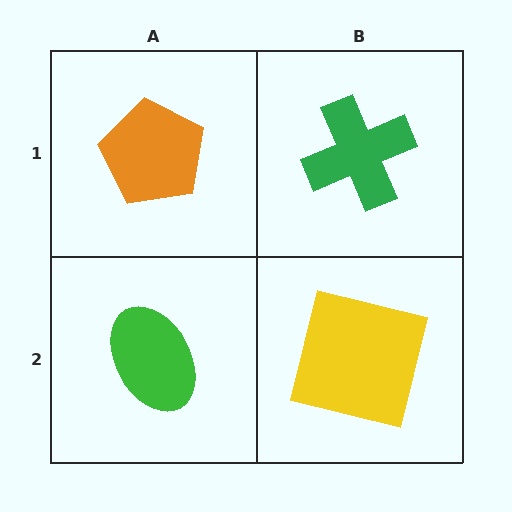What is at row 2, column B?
A yellow square.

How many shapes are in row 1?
2 shapes.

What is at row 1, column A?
An orange pentagon.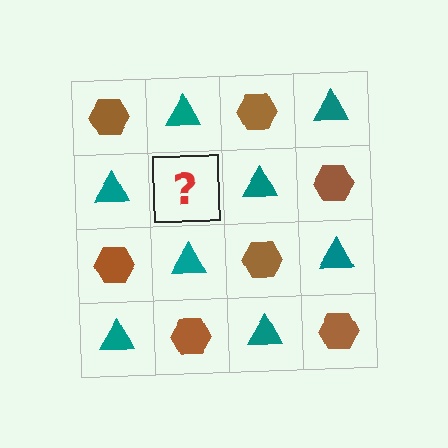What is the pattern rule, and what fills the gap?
The rule is that it alternates brown hexagon and teal triangle in a checkerboard pattern. The gap should be filled with a brown hexagon.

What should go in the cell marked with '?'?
The missing cell should contain a brown hexagon.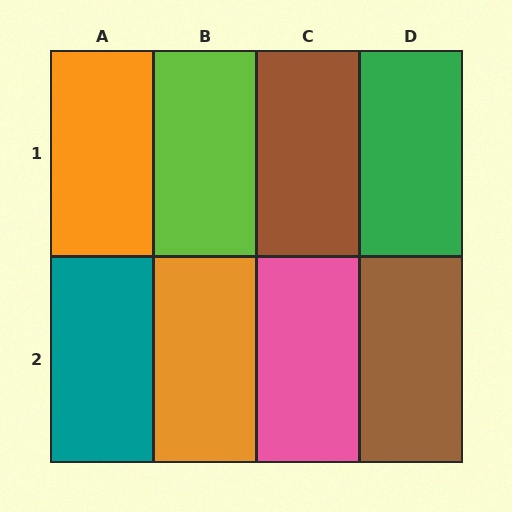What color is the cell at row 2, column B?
Orange.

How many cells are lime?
1 cell is lime.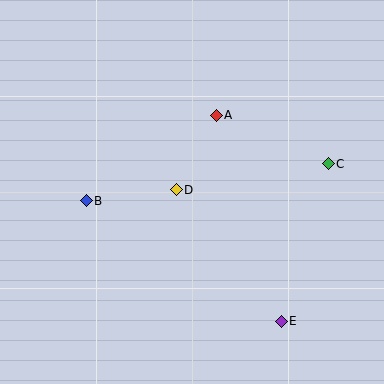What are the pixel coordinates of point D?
Point D is at (176, 190).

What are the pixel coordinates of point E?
Point E is at (281, 321).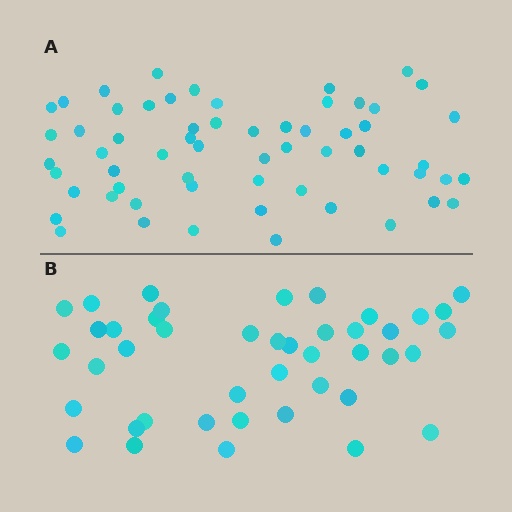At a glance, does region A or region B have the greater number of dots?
Region A (the top region) has more dots.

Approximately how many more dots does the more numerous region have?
Region A has approximately 15 more dots than region B.